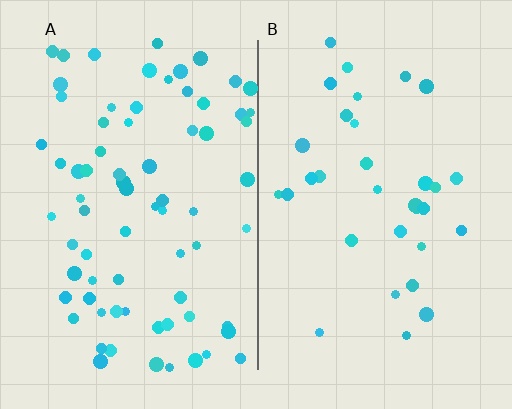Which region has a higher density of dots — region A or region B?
A (the left).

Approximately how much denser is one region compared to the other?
Approximately 2.3× — region A over region B.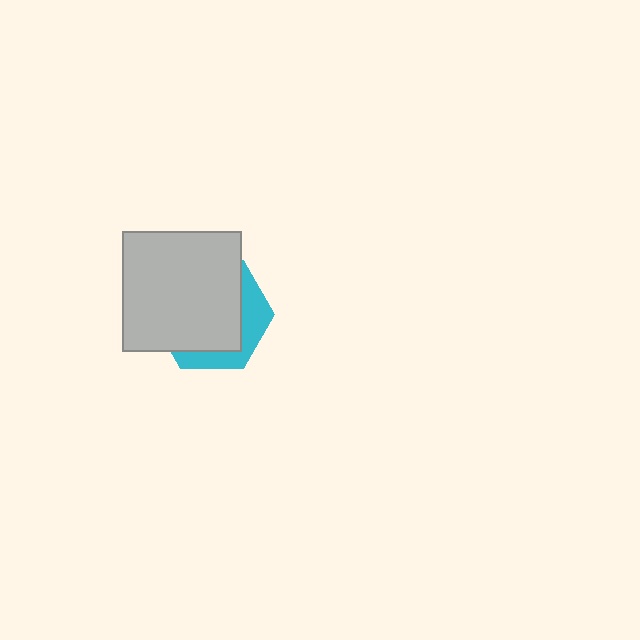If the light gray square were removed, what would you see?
You would see the complete cyan hexagon.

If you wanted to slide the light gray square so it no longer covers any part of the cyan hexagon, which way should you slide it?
Slide it toward the upper-left — that is the most direct way to separate the two shapes.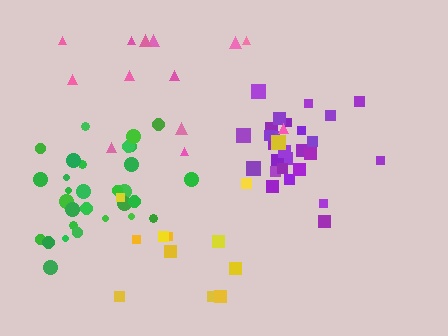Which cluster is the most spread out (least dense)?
Pink.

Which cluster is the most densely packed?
Green.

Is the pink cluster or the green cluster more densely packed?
Green.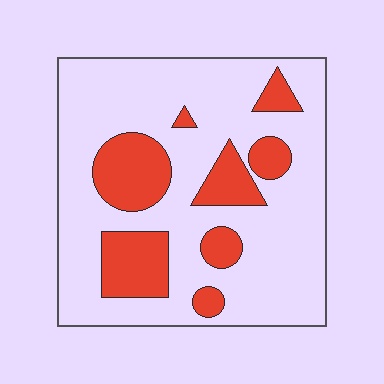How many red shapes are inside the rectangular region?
8.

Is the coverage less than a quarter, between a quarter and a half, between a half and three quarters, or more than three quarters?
Less than a quarter.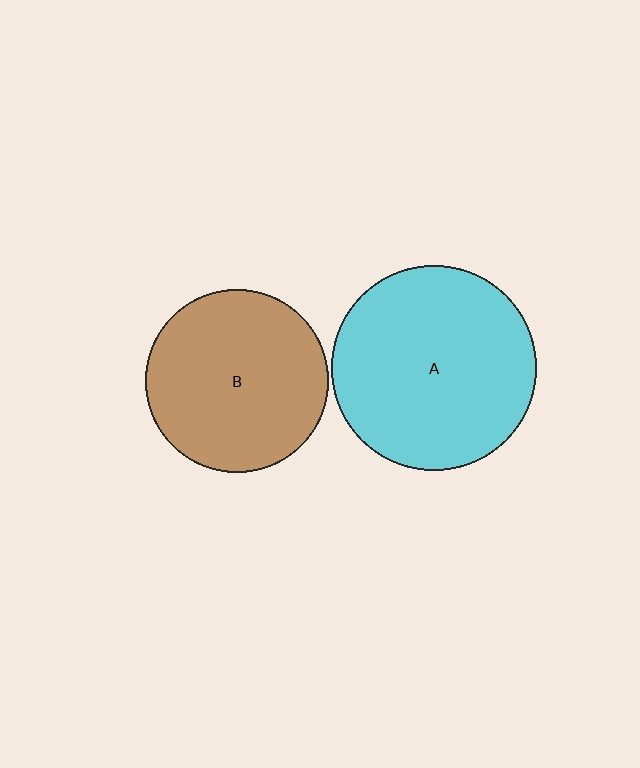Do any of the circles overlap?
No, none of the circles overlap.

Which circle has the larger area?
Circle A (cyan).